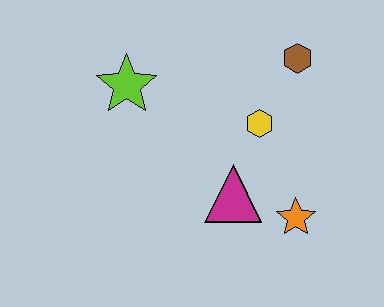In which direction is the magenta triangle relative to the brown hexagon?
The magenta triangle is below the brown hexagon.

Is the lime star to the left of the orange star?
Yes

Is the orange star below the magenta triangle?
Yes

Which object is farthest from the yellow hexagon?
The lime star is farthest from the yellow hexagon.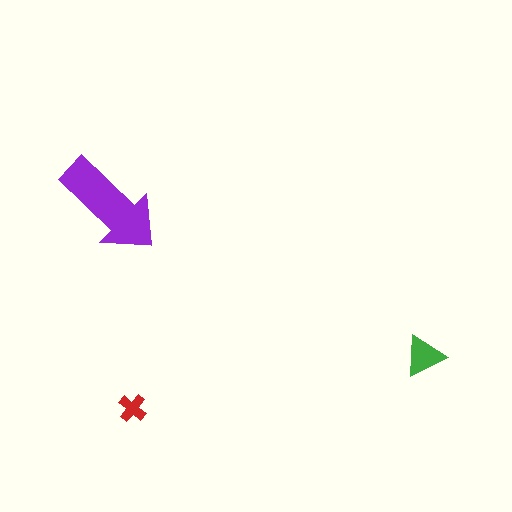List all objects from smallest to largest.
The red cross, the green triangle, the purple arrow.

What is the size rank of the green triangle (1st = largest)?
2nd.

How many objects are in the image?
There are 3 objects in the image.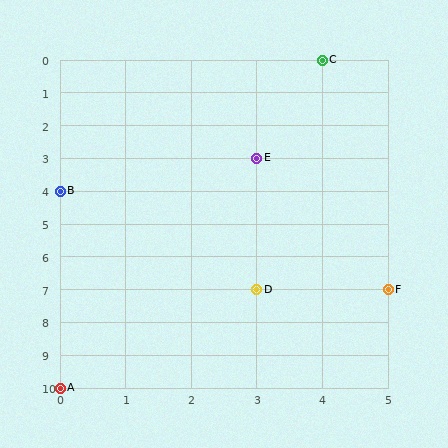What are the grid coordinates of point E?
Point E is at grid coordinates (3, 3).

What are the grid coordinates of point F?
Point F is at grid coordinates (5, 7).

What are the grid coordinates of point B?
Point B is at grid coordinates (0, 4).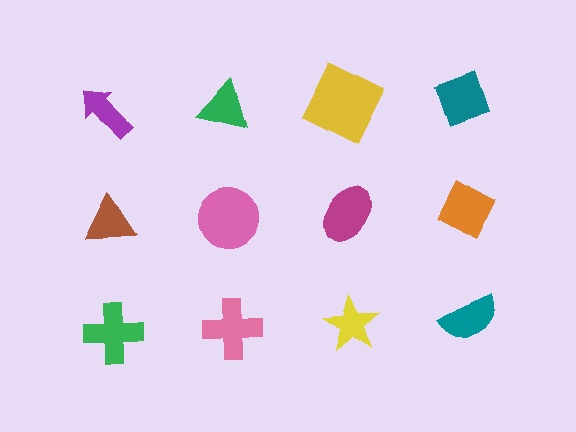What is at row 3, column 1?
A green cross.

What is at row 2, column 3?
A magenta ellipse.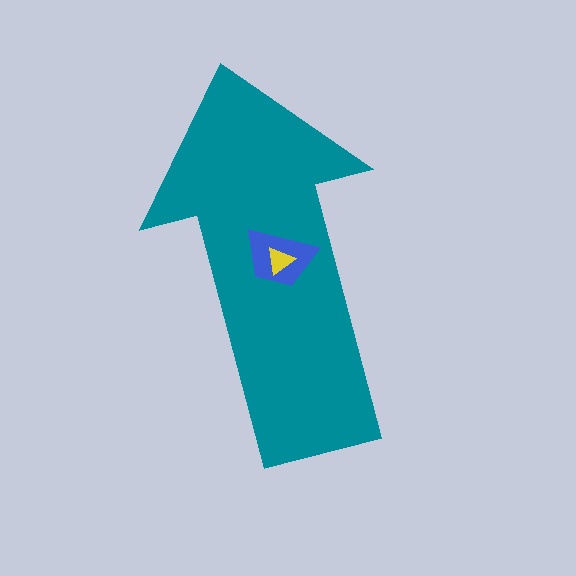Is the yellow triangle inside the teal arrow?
Yes.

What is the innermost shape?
The yellow triangle.